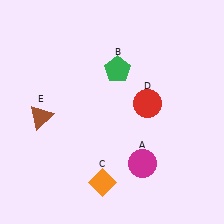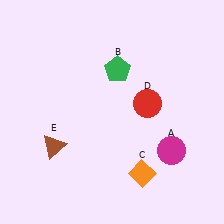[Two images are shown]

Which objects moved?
The objects that moved are: the magenta circle (A), the orange diamond (C), the brown triangle (E).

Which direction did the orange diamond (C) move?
The orange diamond (C) moved right.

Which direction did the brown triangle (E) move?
The brown triangle (E) moved down.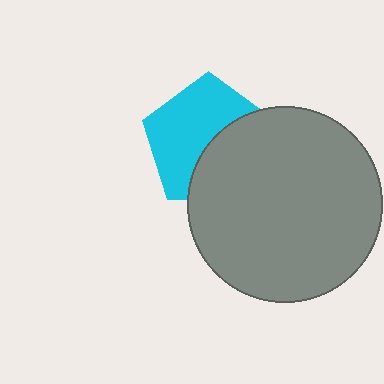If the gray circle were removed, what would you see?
You would see the complete cyan pentagon.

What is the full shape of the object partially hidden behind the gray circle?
The partially hidden object is a cyan pentagon.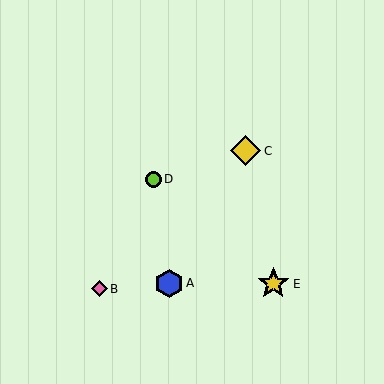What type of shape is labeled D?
Shape D is a lime circle.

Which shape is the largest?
The yellow star (labeled E) is the largest.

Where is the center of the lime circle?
The center of the lime circle is at (153, 179).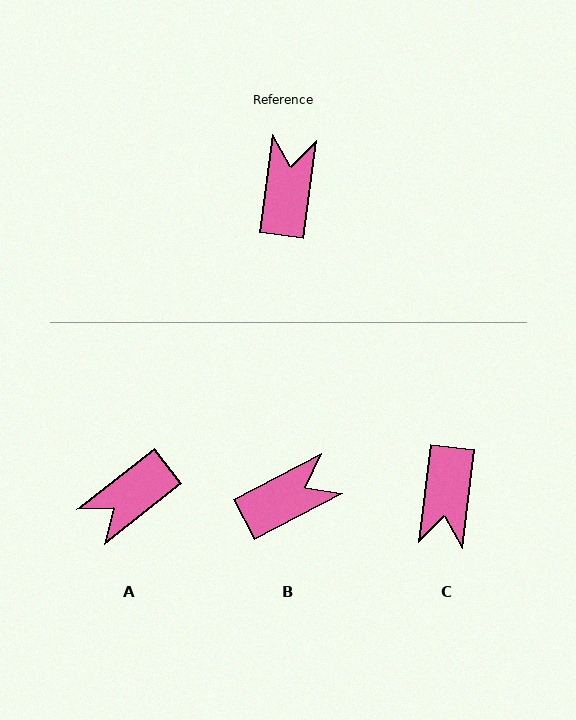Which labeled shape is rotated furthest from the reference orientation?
C, about 180 degrees away.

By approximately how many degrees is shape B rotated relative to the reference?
Approximately 55 degrees clockwise.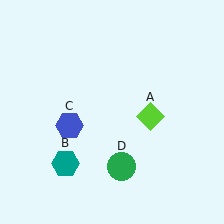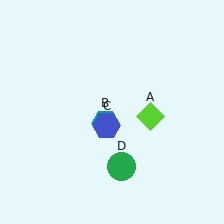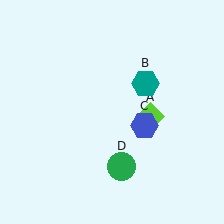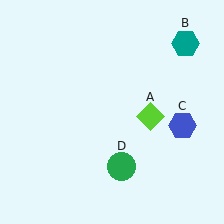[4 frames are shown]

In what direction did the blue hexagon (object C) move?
The blue hexagon (object C) moved right.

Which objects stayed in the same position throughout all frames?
Lime diamond (object A) and green circle (object D) remained stationary.